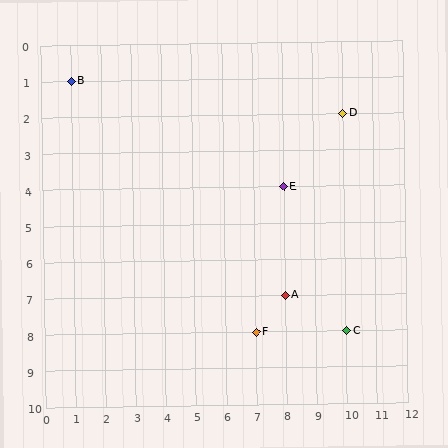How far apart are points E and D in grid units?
Points E and D are 2 columns and 2 rows apart (about 2.8 grid units diagonally).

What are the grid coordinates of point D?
Point D is at grid coordinates (10, 2).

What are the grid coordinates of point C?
Point C is at grid coordinates (10, 8).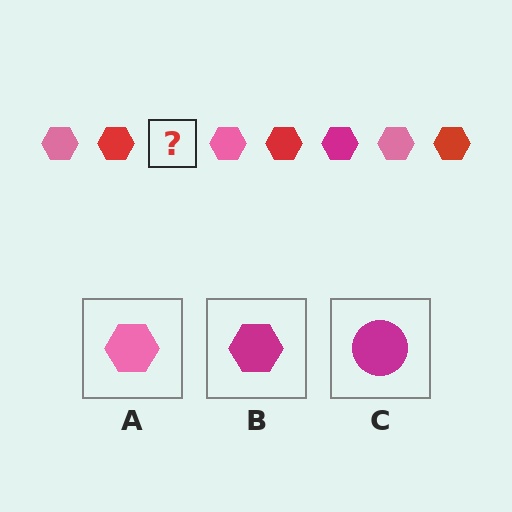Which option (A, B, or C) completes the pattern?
B.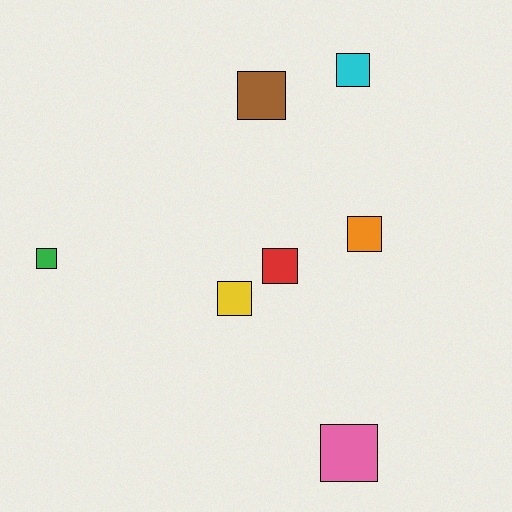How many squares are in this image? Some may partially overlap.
There are 7 squares.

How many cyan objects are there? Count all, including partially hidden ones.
There is 1 cyan object.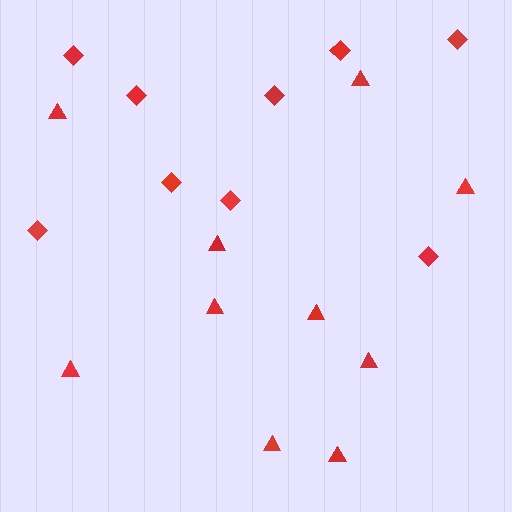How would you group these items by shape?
There are 2 groups: one group of diamonds (9) and one group of triangles (10).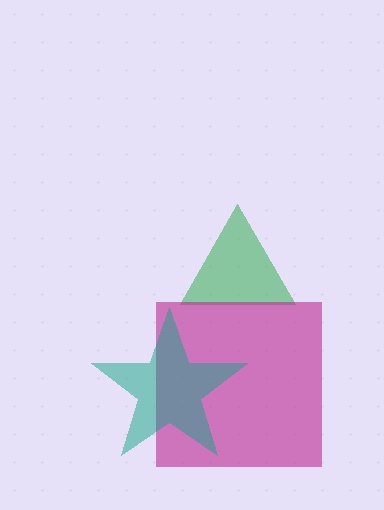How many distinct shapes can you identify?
There are 3 distinct shapes: a green triangle, a magenta square, a teal star.